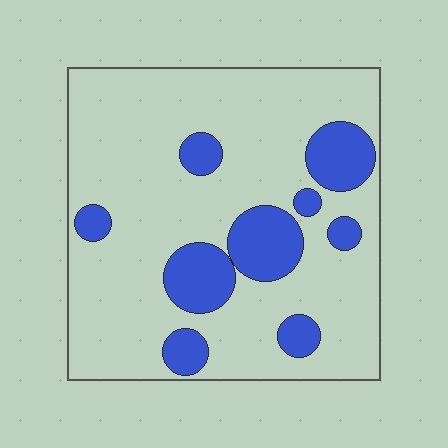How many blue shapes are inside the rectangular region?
9.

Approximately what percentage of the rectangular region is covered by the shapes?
Approximately 20%.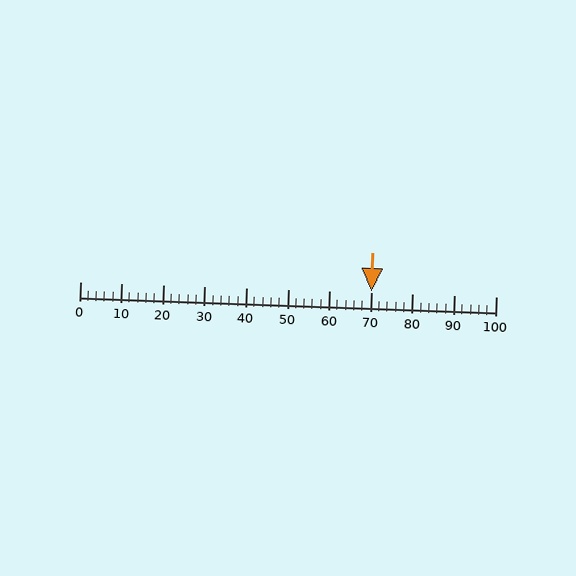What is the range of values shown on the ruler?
The ruler shows values from 0 to 100.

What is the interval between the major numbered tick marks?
The major tick marks are spaced 10 units apart.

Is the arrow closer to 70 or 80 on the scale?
The arrow is closer to 70.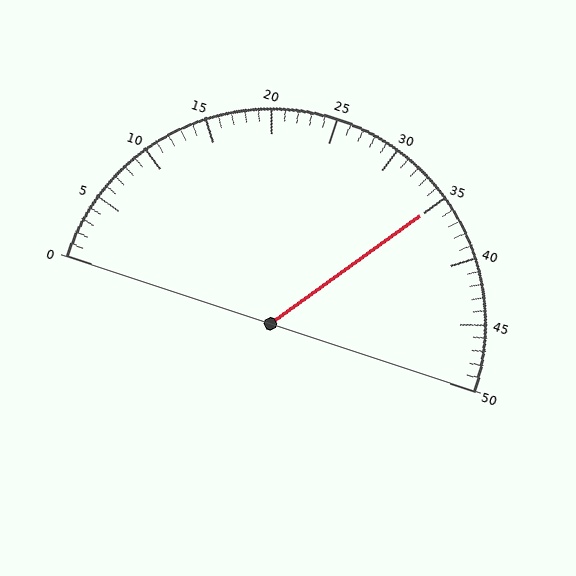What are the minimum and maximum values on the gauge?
The gauge ranges from 0 to 50.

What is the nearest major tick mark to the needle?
The nearest major tick mark is 35.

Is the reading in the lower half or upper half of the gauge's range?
The reading is in the upper half of the range (0 to 50).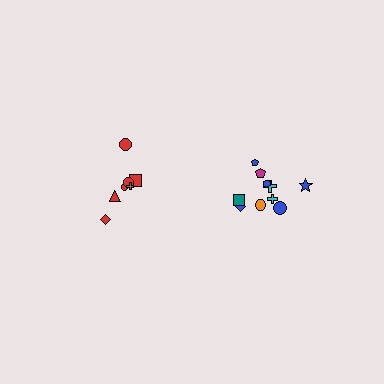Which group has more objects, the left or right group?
The right group.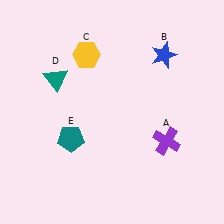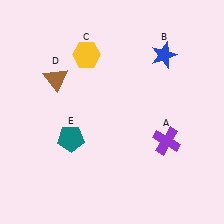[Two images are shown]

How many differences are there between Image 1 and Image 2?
There is 1 difference between the two images.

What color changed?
The triangle (D) changed from teal in Image 1 to brown in Image 2.